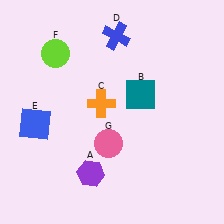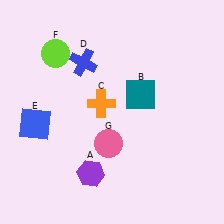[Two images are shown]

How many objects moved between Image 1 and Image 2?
1 object moved between the two images.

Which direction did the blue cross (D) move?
The blue cross (D) moved left.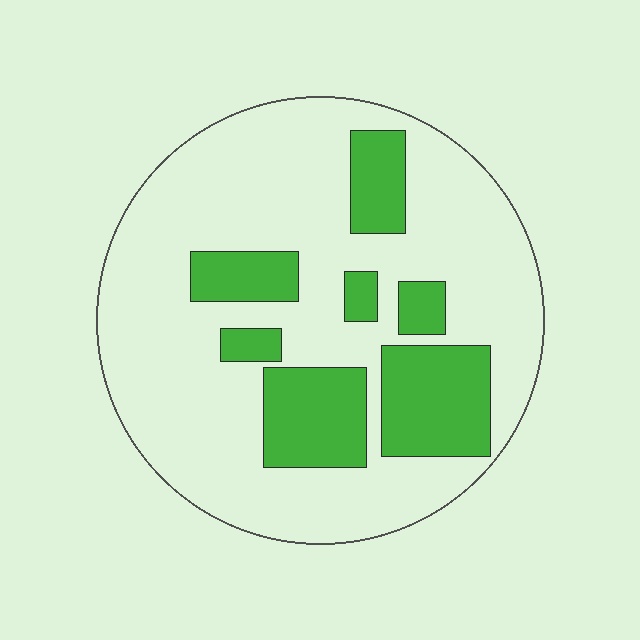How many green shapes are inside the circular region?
7.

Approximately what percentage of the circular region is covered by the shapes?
Approximately 25%.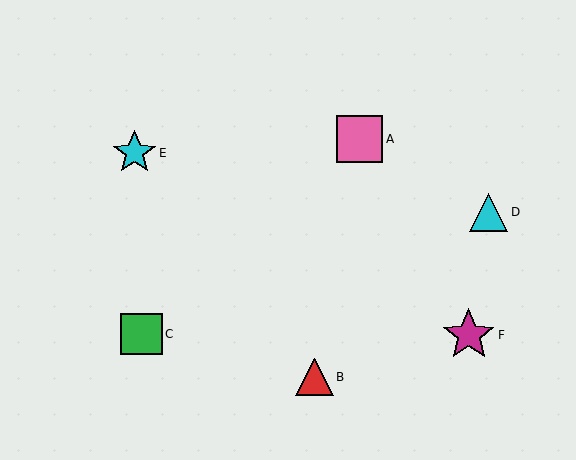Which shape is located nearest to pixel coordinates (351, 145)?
The pink square (labeled A) at (359, 139) is nearest to that location.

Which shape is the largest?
The magenta star (labeled F) is the largest.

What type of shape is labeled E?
Shape E is a cyan star.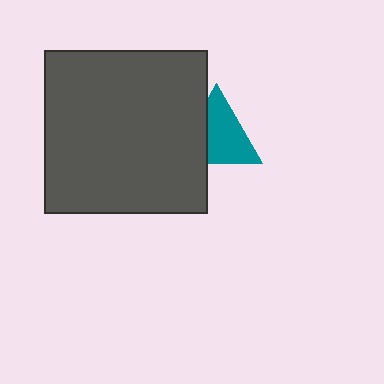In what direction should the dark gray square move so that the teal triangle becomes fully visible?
The dark gray square should move left. That is the shortest direction to clear the overlap and leave the teal triangle fully visible.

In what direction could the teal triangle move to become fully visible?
The teal triangle could move right. That would shift it out from behind the dark gray square entirely.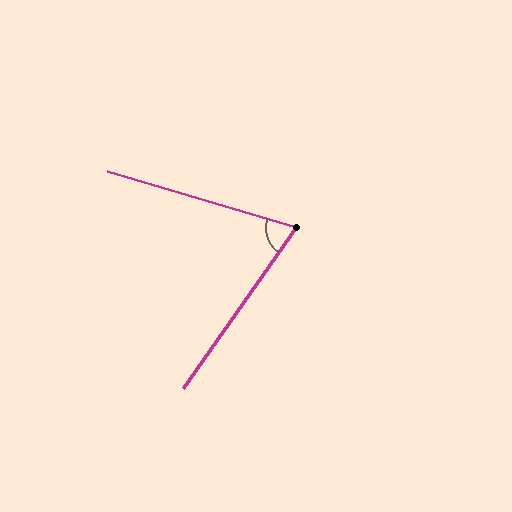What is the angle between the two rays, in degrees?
Approximately 72 degrees.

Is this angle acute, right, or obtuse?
It is acute.